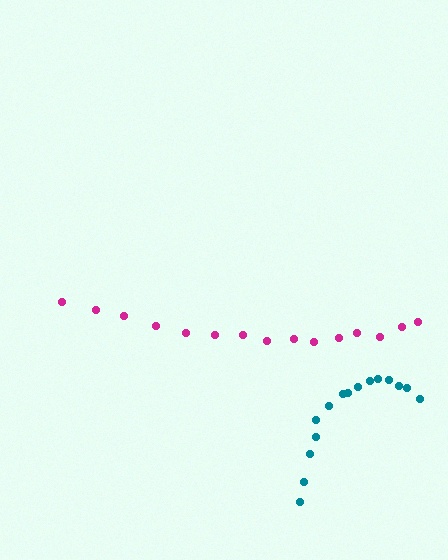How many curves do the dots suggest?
There are 2 distinct paths.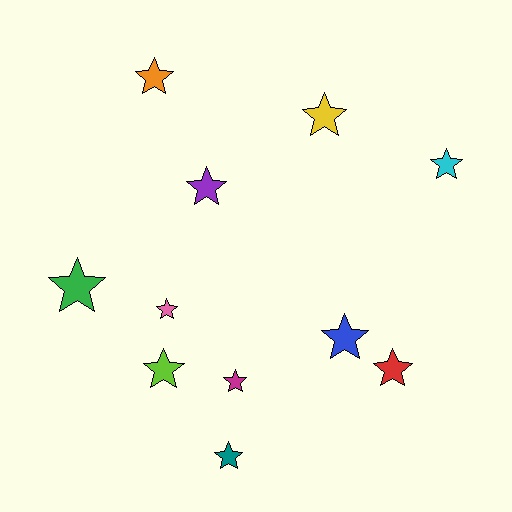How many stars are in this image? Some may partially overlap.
There are 11 stars.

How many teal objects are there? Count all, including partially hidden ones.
There is 1 teal object.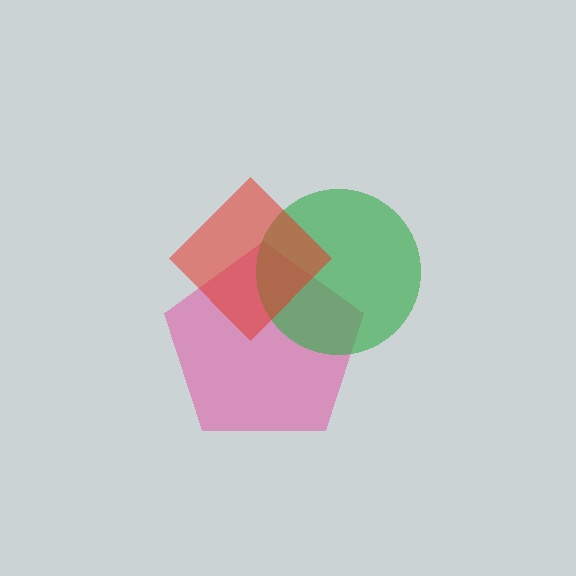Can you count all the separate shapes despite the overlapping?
Yes, there are 3 separate shapes.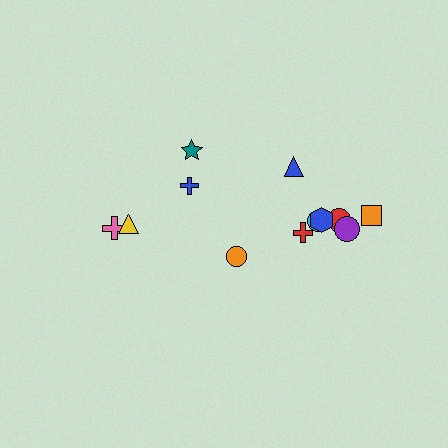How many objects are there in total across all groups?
There are 12 objects.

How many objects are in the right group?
There are 8 objects.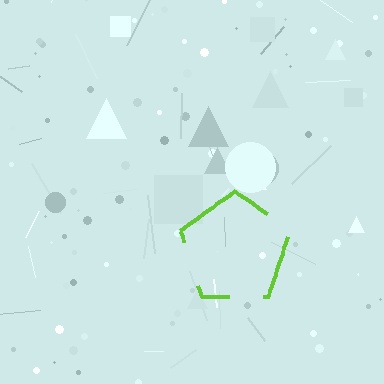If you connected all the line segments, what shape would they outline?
They would outline a pentagon.